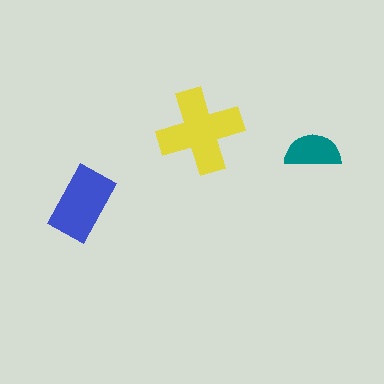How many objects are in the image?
There are 3 objects in the image.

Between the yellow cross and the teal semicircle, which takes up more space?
The yellow cross.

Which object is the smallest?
The teal semicircle.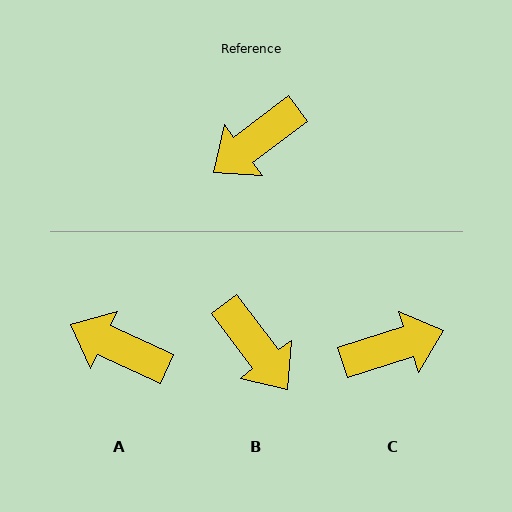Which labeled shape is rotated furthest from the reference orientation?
C, about 161 degrees away.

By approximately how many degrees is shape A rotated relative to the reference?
Approximately 62 degrees clockwise.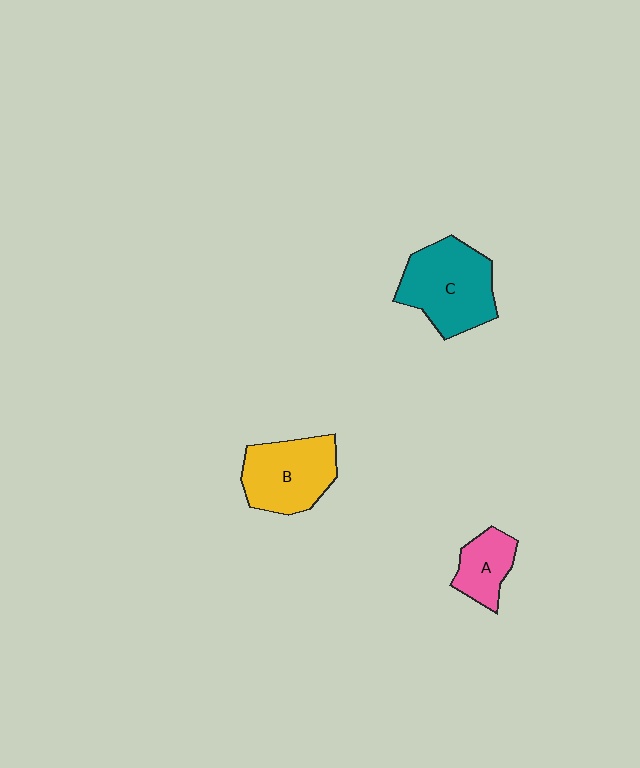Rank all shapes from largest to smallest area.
From largest to smallest: C (teal), B (yellow), A (pink).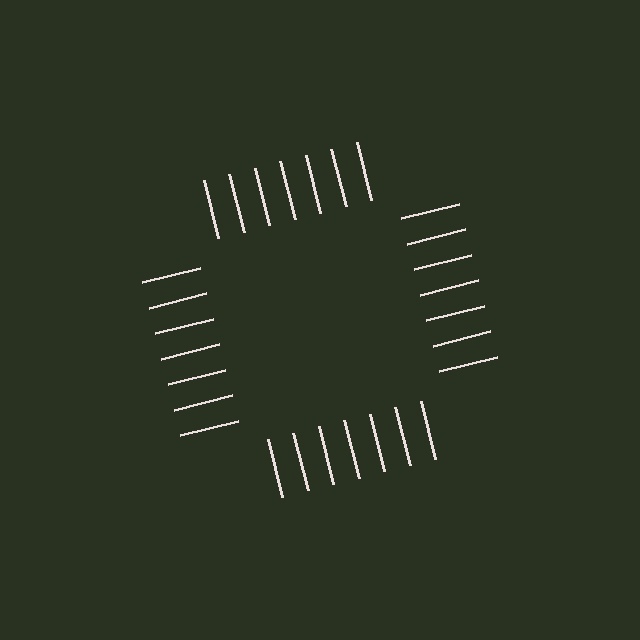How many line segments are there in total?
28 — 7 along each of the 4 edges.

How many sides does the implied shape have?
4 sides — the line-ends trace a square.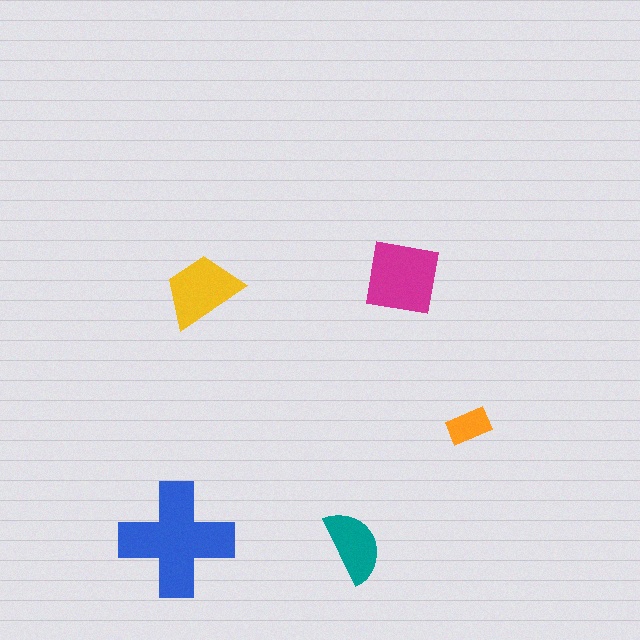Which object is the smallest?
The orange rectangle.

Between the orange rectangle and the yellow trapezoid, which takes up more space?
The yellow trapezoid.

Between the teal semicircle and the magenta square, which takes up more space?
The magenta square.